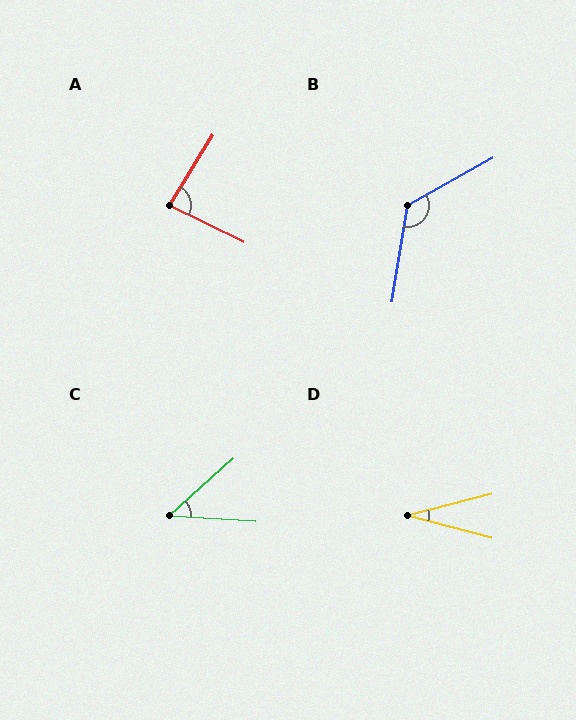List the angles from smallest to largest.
D (29°), C (45°), A (84°), B (128°).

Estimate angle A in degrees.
Approximately 84 degrees.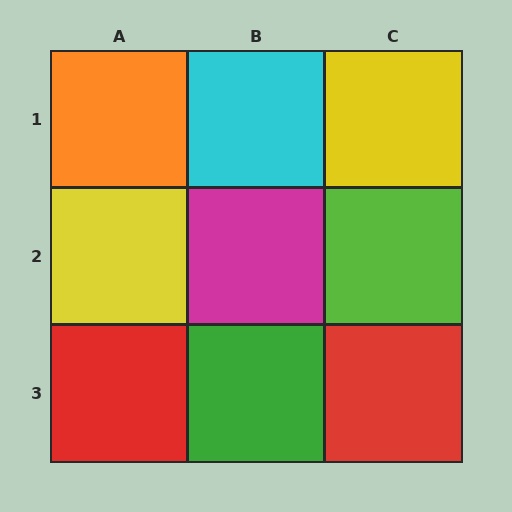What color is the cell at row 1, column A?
Orange.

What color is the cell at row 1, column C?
Yellow.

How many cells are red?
2 cells are red.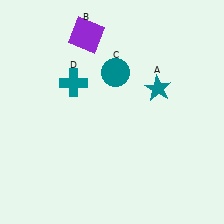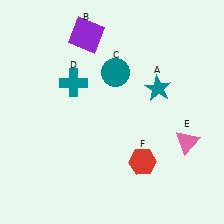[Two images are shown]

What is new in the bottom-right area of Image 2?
A pink triangle (E) was added in the bottom-right area of Image 2.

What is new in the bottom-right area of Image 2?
A red hexagon (F) was added in the bottom-right area of Image 2.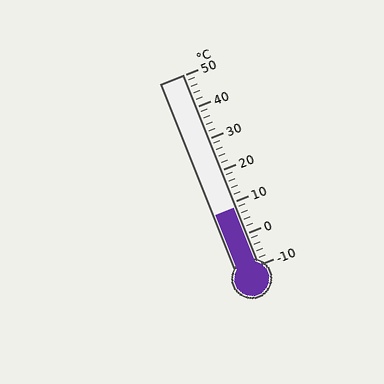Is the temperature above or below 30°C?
The temperature is below 30°C.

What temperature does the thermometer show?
The thermometer shows approximately 8°C.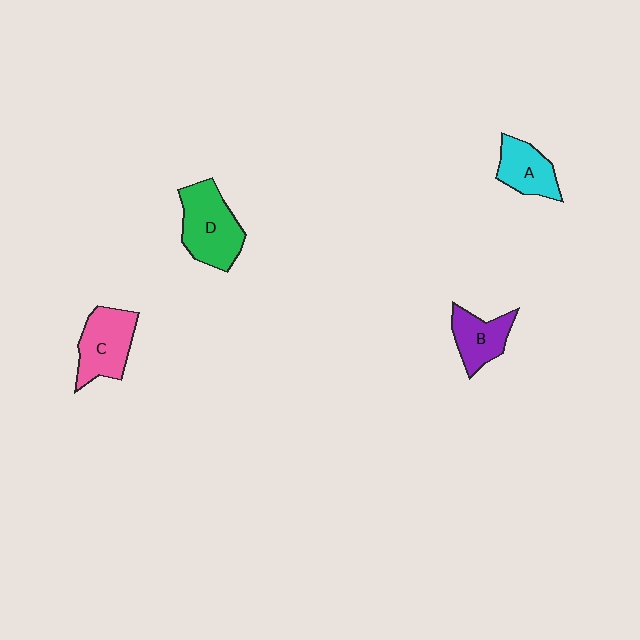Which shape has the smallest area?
Shape B (purple).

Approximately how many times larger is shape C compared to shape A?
Approximately 1.3 times.